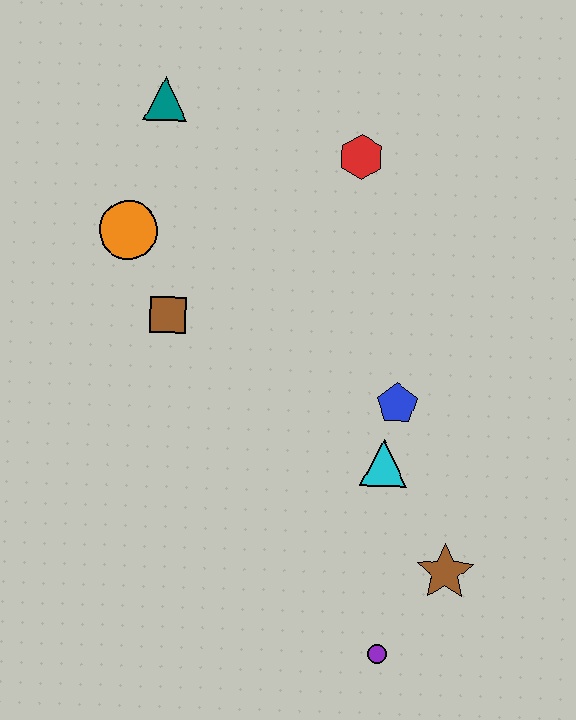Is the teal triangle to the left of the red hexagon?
Yes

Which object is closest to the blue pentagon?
The cyan triangle is closest to the blue pentagon.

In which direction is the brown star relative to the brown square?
The brown star is to the right of the brown square.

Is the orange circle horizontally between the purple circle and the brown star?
No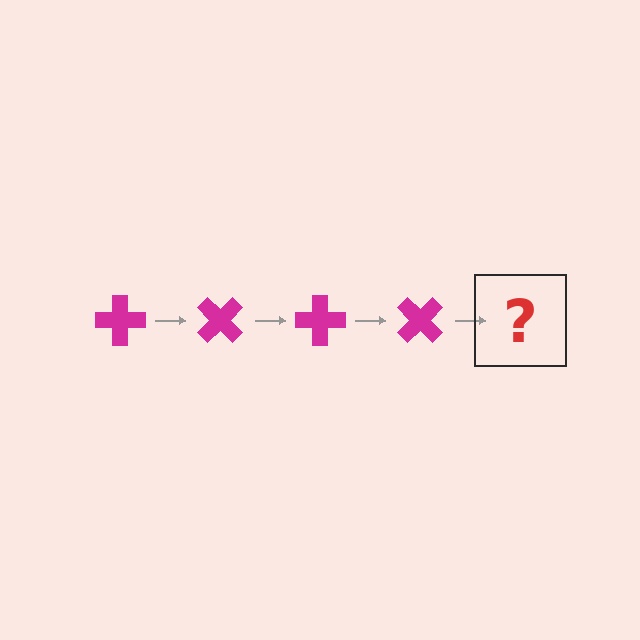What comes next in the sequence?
The next element should be a magenta cross rotated 180 degrees.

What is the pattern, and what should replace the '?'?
The pattern is that the cross rotates 45 degrees each step. The '?' should be a magenta cross rotated 180 degrees.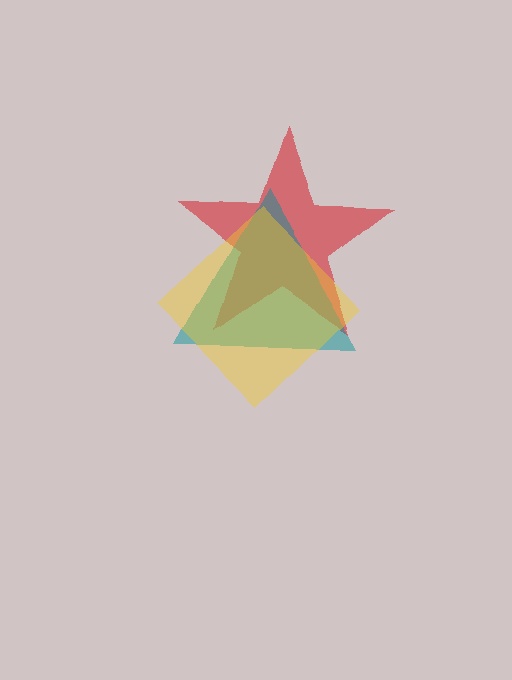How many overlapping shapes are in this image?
There are 3 overlapping shapes in the image.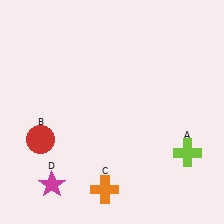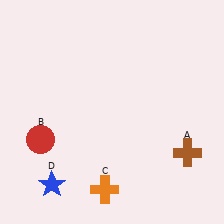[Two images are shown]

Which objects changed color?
A changed from lime to brown. D changed from magenta to blue.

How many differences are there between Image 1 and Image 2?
There are 2 differences between the two images.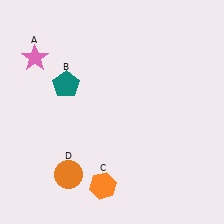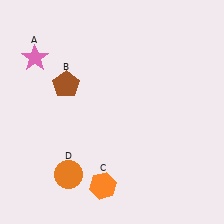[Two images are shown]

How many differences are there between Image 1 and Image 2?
There is 1 difference between the two images.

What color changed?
The pentagon (B) changed from teal in Image 1 to brown in Image 2.